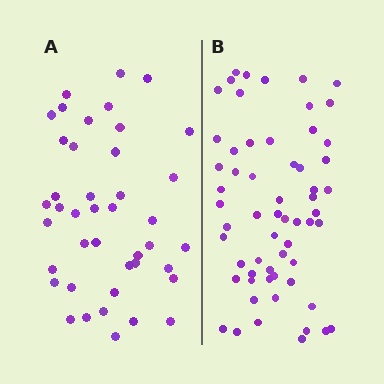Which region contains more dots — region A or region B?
Region B (the right region) has more dots.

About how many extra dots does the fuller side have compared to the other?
Region B has approximately 20 more dots than region A.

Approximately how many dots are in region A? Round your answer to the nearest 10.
About 40 dots. (The exact count is 42, which rounds to 40.)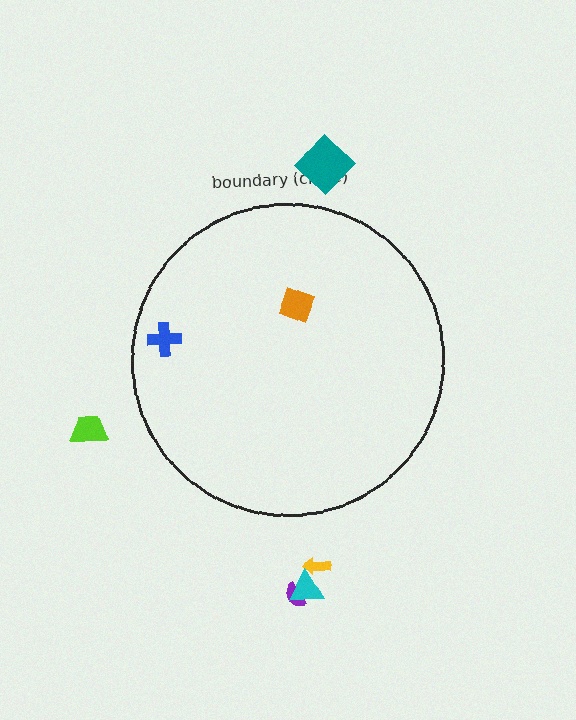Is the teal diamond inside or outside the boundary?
Outside.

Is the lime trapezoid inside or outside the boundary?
Outside.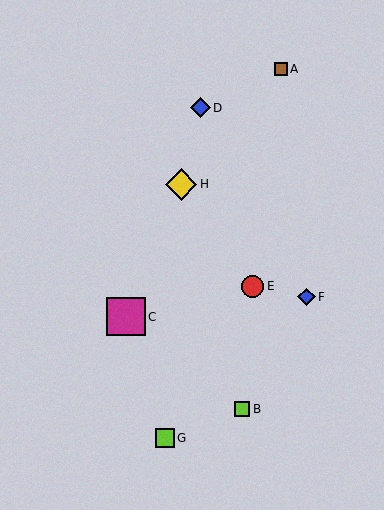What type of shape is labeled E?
Shape E is a red circle.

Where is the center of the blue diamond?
The center of the blue diamond is at (200, 108).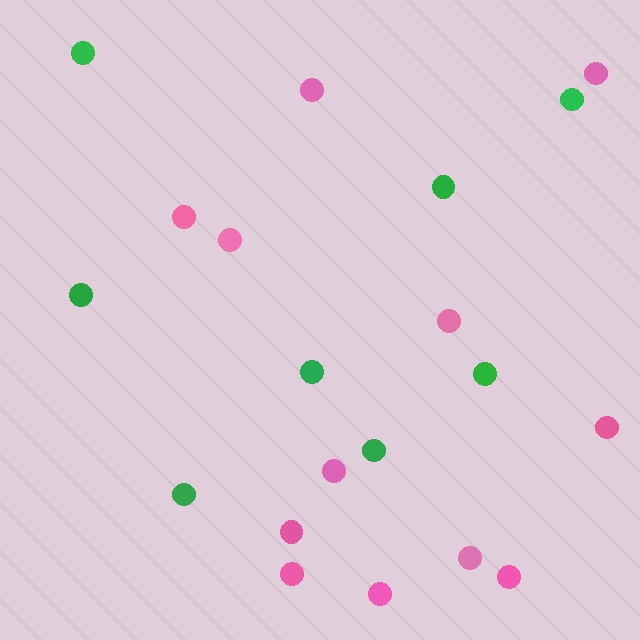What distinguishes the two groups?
There are 2 groups: one group of green circles (8) and one group of pink circles (12).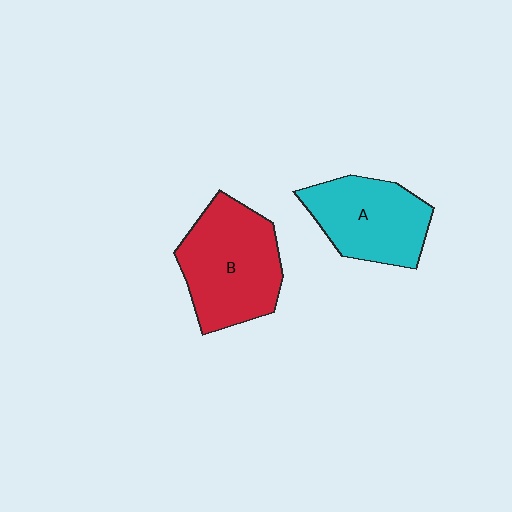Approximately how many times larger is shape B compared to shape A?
Approximately 1.2 times.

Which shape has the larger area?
Shape B (red).